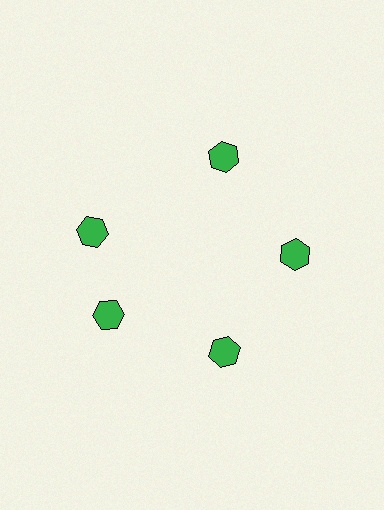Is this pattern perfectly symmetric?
No. The 5 green hexagons are arranged in a ring, but one element near the 10 o'clock position is rotated out of alignment along the ring, breaking the 5-fold rotational symmetry.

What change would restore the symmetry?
The symmetry would be restored by rotating it back into even spacing with its neighbors so that all 5 hexagons sit at equal angles and equal distance from the center.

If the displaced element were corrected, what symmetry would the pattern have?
It would have 5-fold rotational symmetry — the pattern would map onto itself every 72 degrees.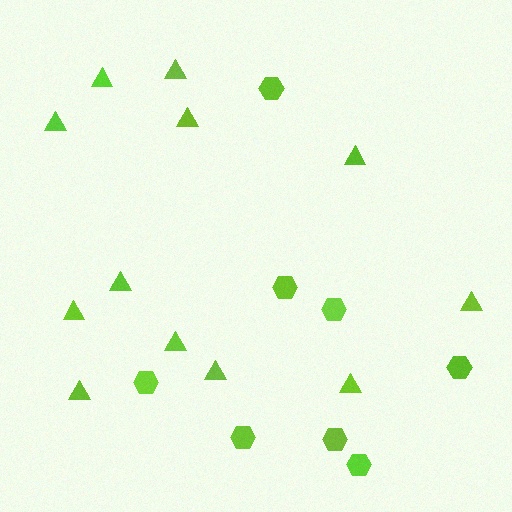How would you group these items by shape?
There are 2 groups: one group of triangles (12) and one group of hexagons (8).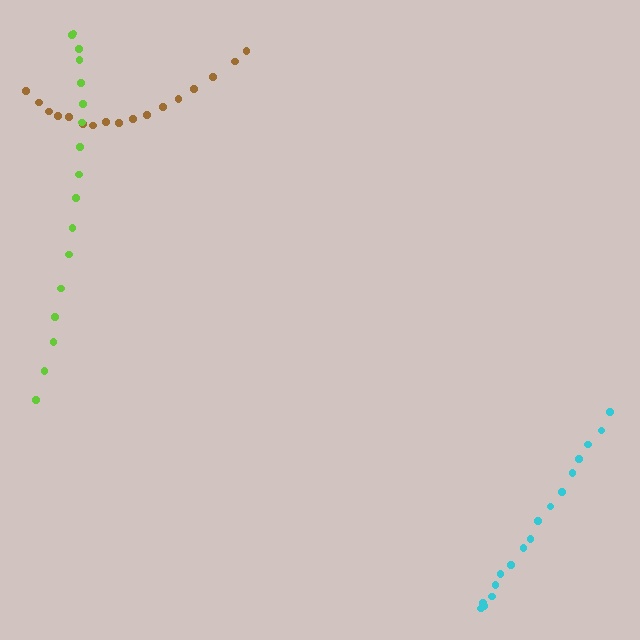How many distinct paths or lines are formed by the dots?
There are 3 distinct paths.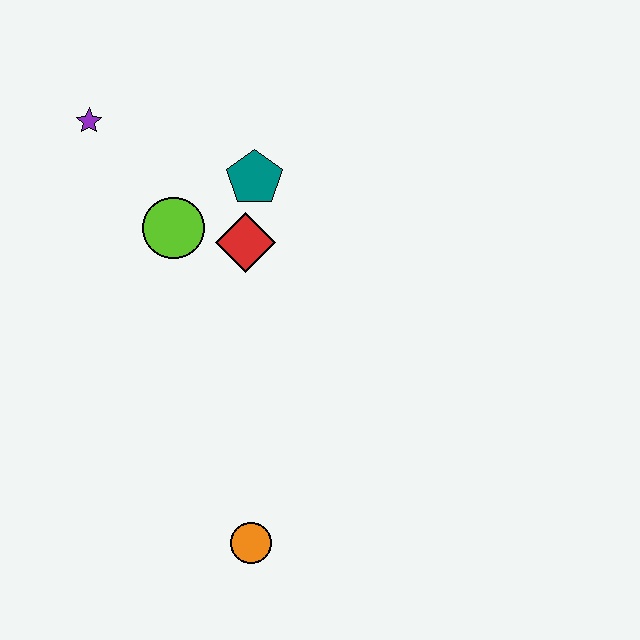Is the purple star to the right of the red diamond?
No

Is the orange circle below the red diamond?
Yes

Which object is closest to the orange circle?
The red diamond is closest to the orange circle.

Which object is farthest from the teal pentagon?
The orange circle is farthest from the teal pentagon.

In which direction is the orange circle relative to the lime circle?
The orange circle is below the lime circle.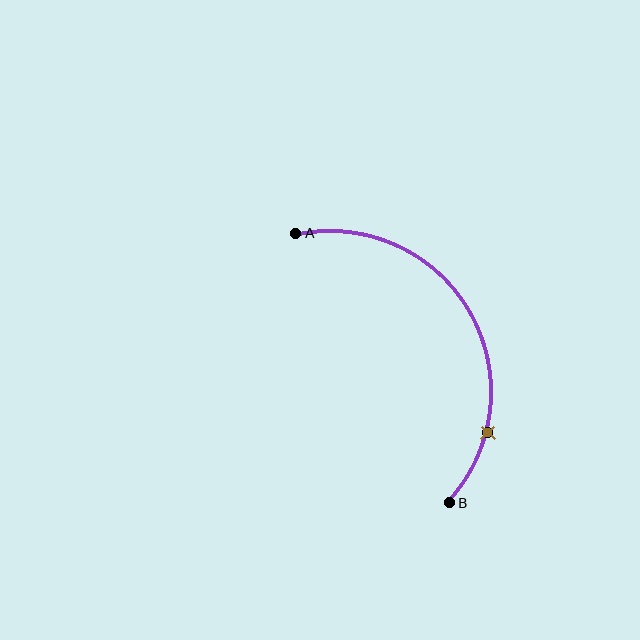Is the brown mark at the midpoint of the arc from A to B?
No. The brown mark lies on the arc but is closer to endpoint B. The arc midpoint would be at the point on the curve equidistant along the arc from both A and B.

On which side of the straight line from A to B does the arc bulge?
The arc bulges to the right of the straight line connecting A and B.